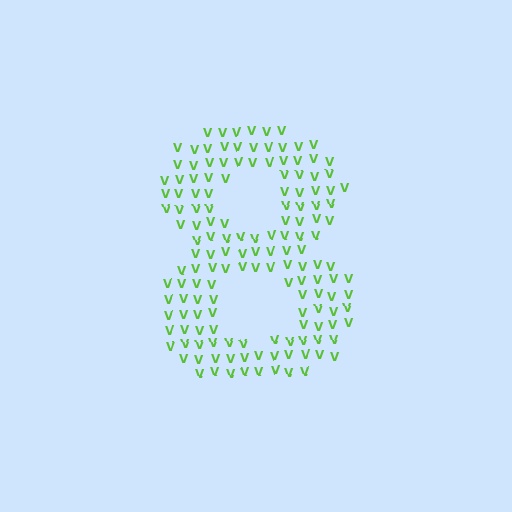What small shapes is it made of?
It is made of small letter V's.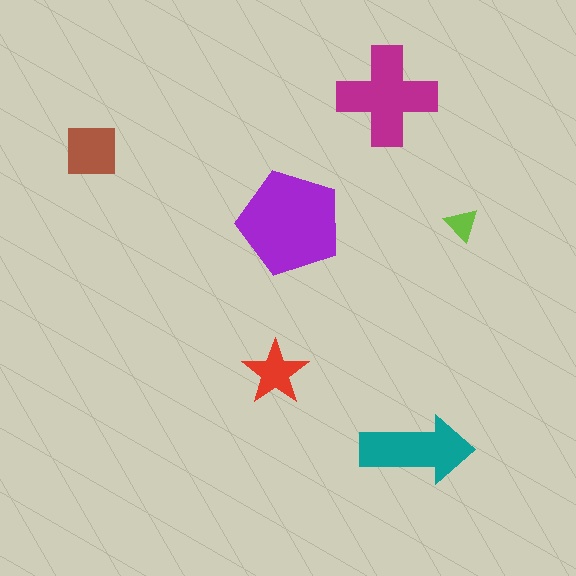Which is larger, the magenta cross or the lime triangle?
The magenta cross.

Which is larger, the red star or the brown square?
The brown square.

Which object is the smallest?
The lime triangle.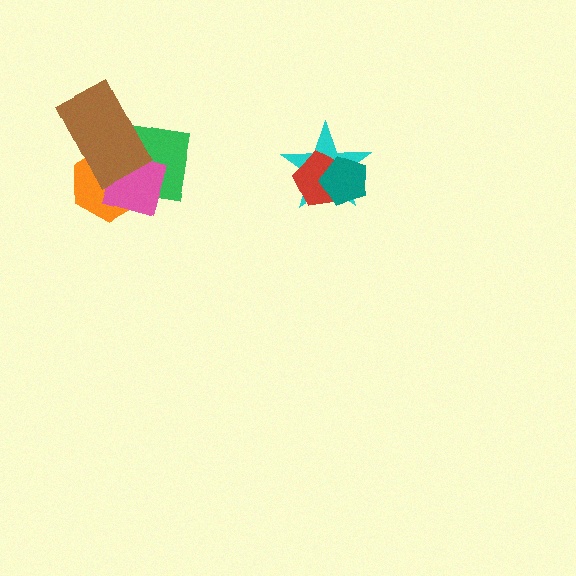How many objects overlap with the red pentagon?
2 objects overlap with the red pentagon.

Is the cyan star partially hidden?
Yes, it is partially covered by another shape.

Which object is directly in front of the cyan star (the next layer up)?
The red pentagon is directly in front of the cyan star.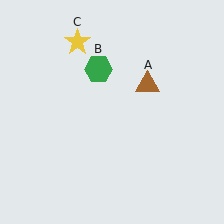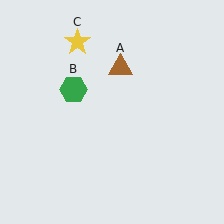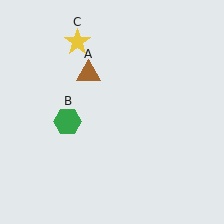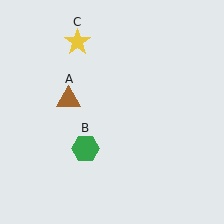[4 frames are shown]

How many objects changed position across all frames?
2 objects changed position: brown triangle (object A), green hexagon (object B).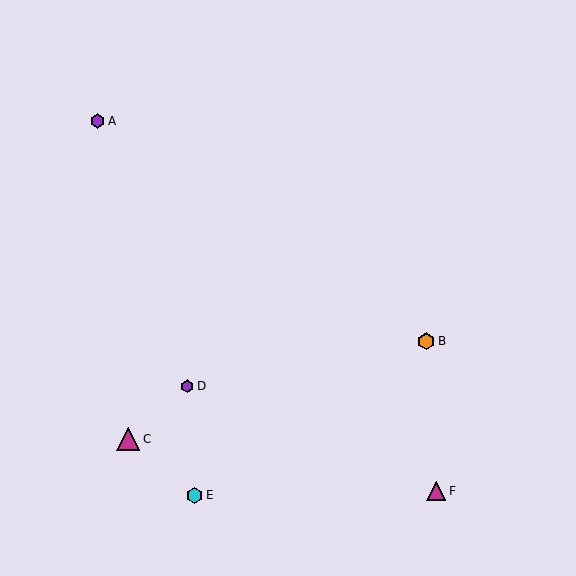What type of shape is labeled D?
Shape D is a purple hexagon.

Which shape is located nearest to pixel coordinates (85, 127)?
The purple hexagon (labeled A) at (98, 121) is nearest to that location.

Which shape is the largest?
The magenta triangle (labeled C) is the largest.